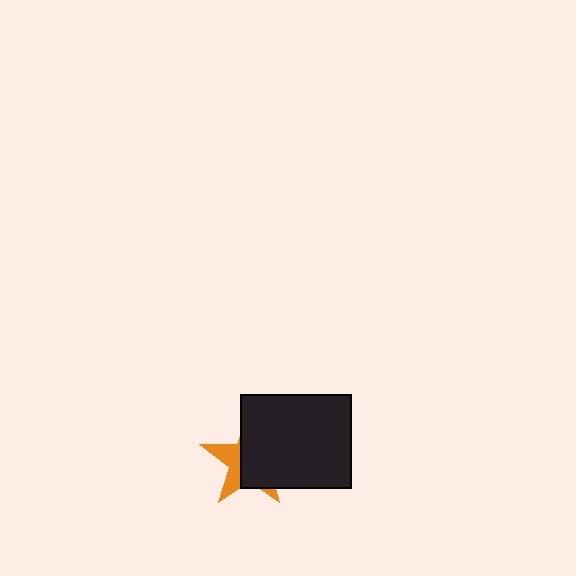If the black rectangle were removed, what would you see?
You would see the complete orange star.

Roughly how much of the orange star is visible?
A small part of it is visible (roughly 35%).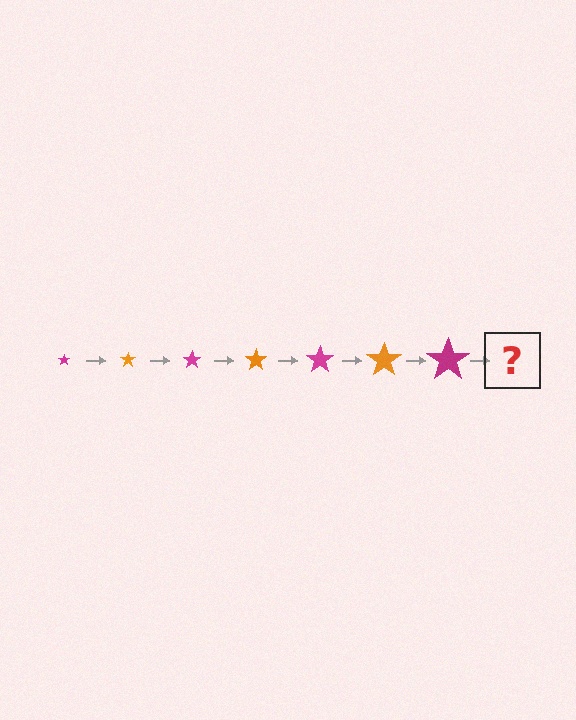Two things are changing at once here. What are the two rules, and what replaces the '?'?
The two rules are that the star grows larger each step and the color cycles through magenta and orange. The '?' should be an orange star, larger than the previous one.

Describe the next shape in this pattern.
It should be an orange star, larger than the previous one.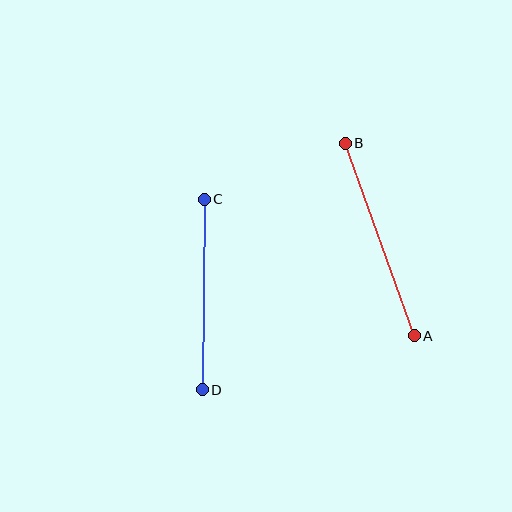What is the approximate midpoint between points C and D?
The midpoint is at approximately (203, 295) pixels.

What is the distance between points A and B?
The distance is approximately 205 pixels.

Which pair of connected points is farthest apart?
Points A and B are farthest apart.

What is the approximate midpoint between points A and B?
The midpoint is at approximately (380, 240) pixels.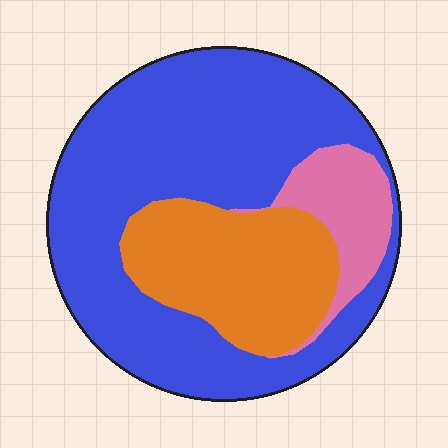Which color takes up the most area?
Blue, at roughly 65%.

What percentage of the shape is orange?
Orange takes up about one quarter (1/4) of the shape.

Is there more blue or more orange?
Blue.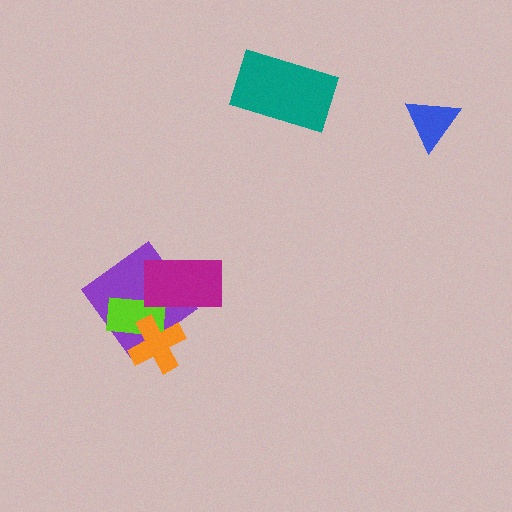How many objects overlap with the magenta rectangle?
2 objects overlap with the magenta rectangle.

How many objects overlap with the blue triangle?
0 objects overlap with the blue triangle.